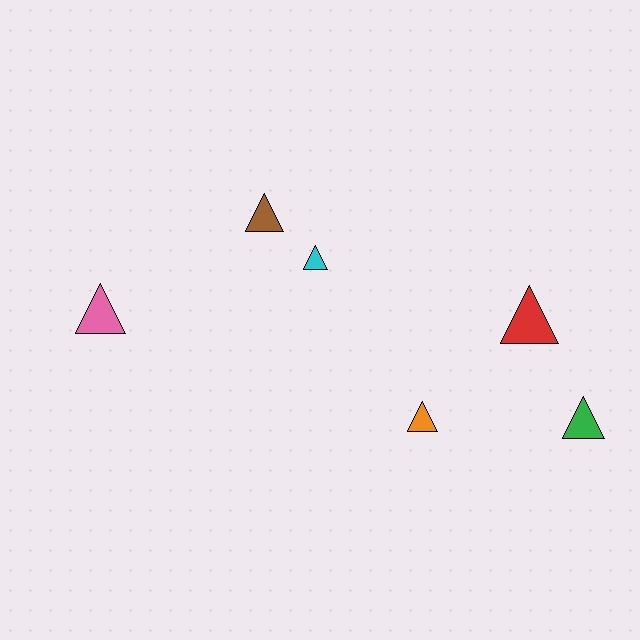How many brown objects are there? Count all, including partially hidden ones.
There is 1 brown object.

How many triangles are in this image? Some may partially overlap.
There are 6 triangles.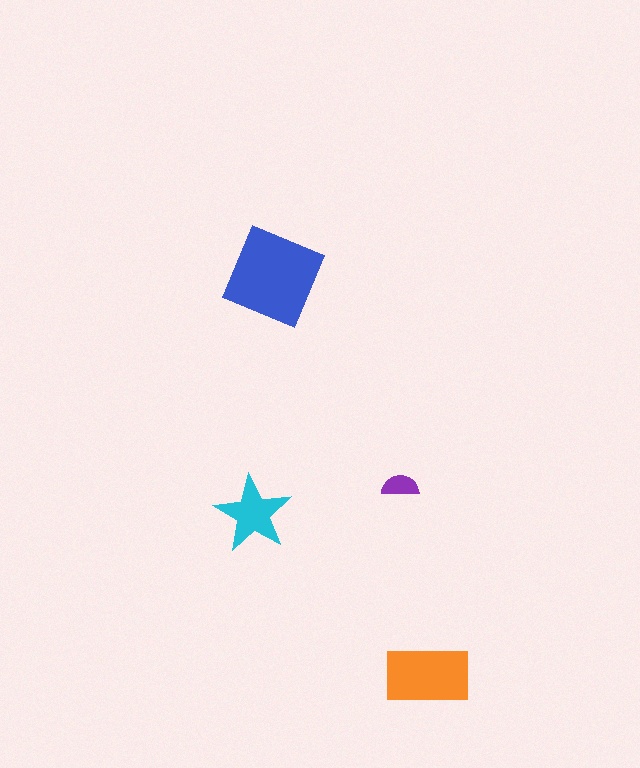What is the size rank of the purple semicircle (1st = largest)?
4th.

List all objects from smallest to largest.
The purple semicircle, the cyan star, the orange rectangle, the blue diamond.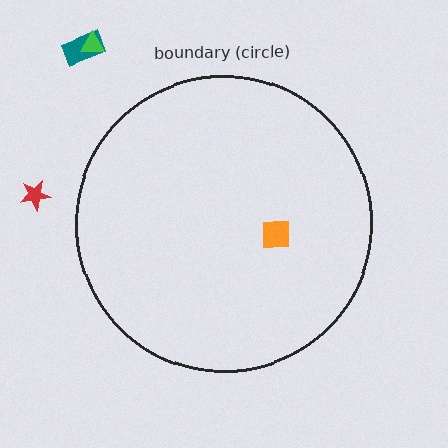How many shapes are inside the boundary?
1 inside, 3 outside.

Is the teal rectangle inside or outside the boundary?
Outside.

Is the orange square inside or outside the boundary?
Inside.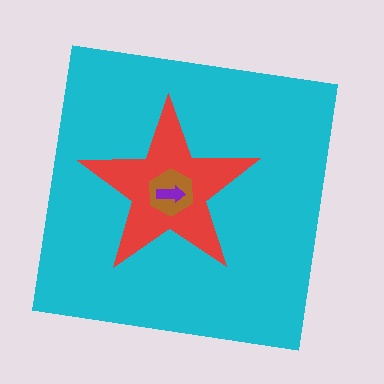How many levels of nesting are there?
4.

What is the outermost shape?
The cyan square.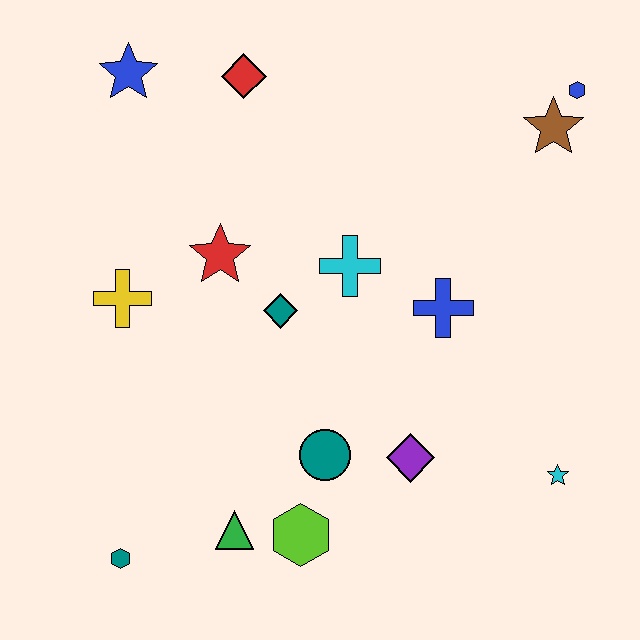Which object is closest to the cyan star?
The purple diamond is closest to the cyan star.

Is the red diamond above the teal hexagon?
Yes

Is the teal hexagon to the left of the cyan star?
Yes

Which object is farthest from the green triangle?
The blue hexagon is farthest from the green triangle.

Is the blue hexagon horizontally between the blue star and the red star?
No